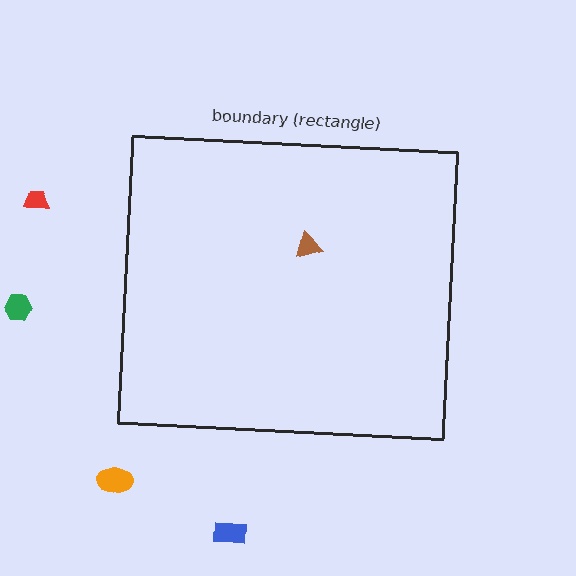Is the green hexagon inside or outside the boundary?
Outside.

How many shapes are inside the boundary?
1 inside, 4 outside.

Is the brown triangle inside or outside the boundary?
Inside.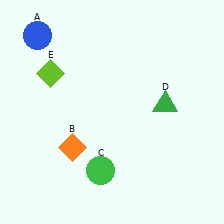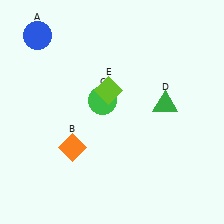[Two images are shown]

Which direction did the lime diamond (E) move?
The lime diamond (E) moved right.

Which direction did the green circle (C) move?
The green circle (C) moved up.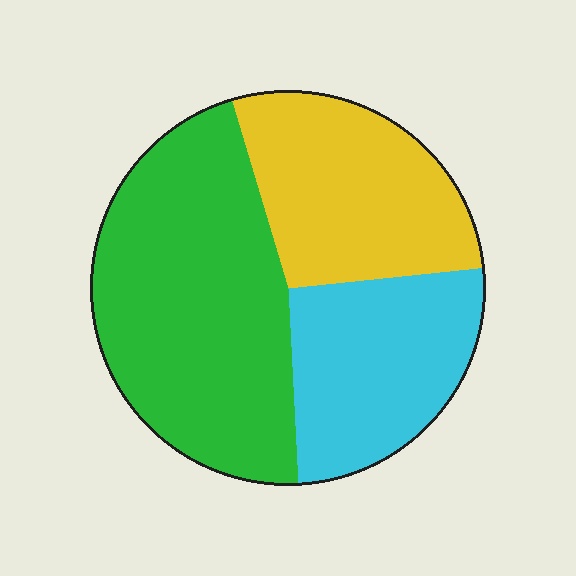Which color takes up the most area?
Green, at roughly 45%.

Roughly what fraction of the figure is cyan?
Cyan takes up about one quarter (1/4) of the figure.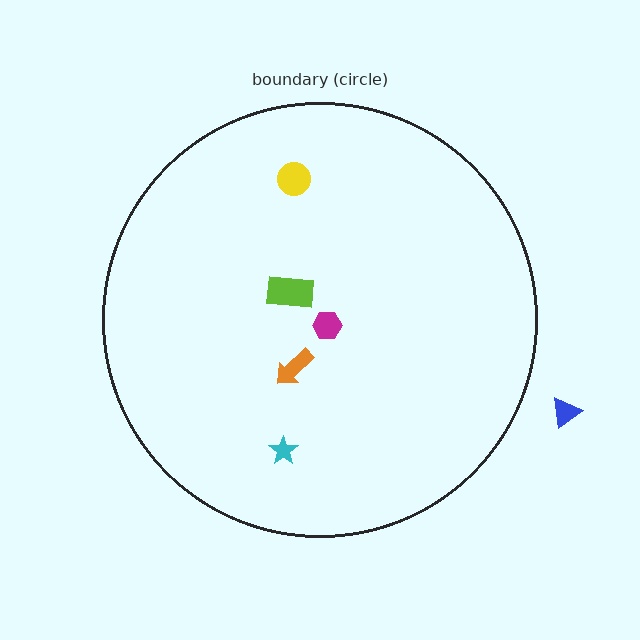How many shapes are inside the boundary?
5 inside, 1 outside.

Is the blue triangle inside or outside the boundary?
Outside.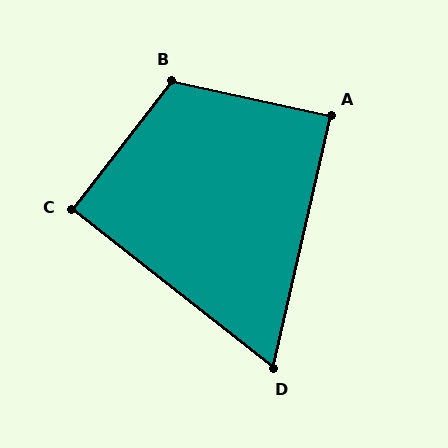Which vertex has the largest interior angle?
B, at approximately 115 degrees.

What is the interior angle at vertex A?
Approximately 89 degrees (approximately right).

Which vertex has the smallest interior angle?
D, at approximately 65 degrees.